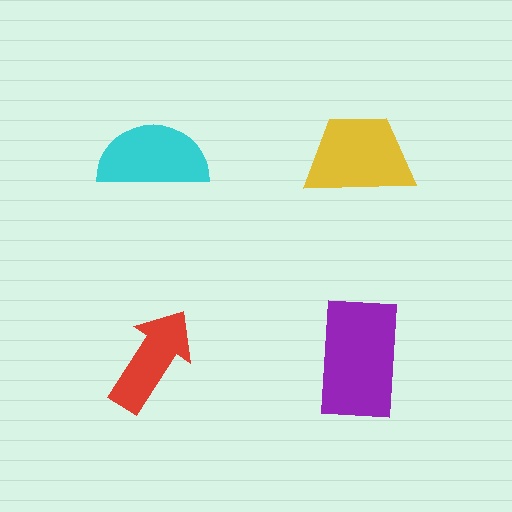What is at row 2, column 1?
A red arrow.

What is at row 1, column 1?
A cyan semicircle.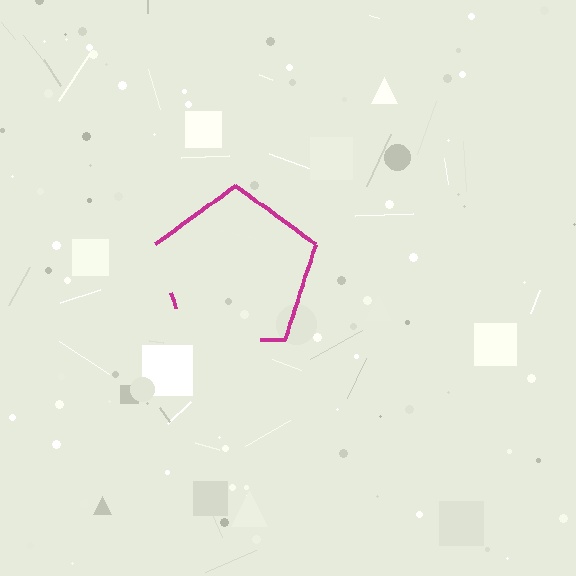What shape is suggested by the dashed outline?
The dashed outline suggests a pentagon.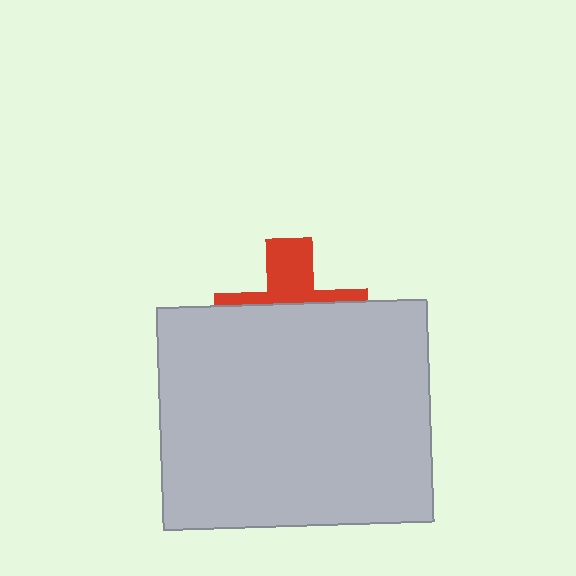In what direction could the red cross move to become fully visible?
The red cross could move up. That would shift it out from behind the light gray rectangle entirely.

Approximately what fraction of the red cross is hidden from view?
Roughly 64% of the red cross is hidden behind the light gray rectangle.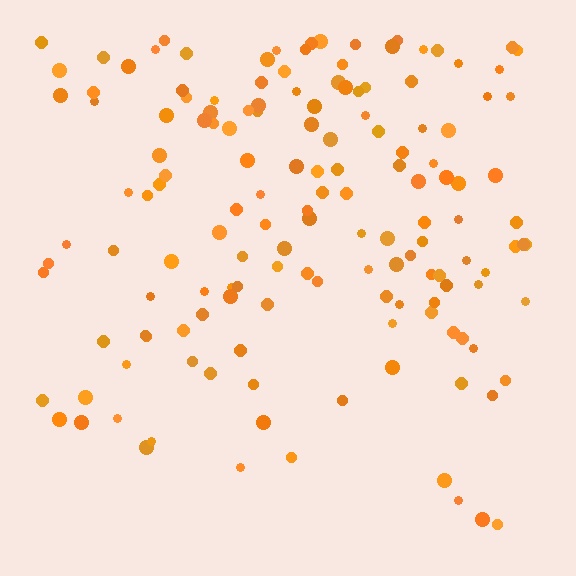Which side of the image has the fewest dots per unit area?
The bottom.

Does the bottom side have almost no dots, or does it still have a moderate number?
Still a moderate number, just noticeably fewer than the top.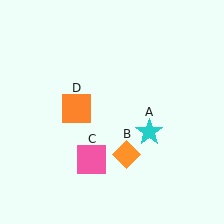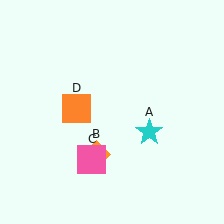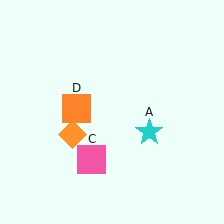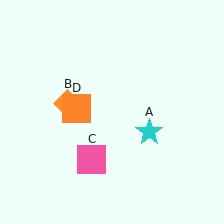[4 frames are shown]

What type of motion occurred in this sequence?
The orange diamond (object B) rotated clockwise around the center of the scene.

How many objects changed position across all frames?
1 object changed position: orange diamond (object B).